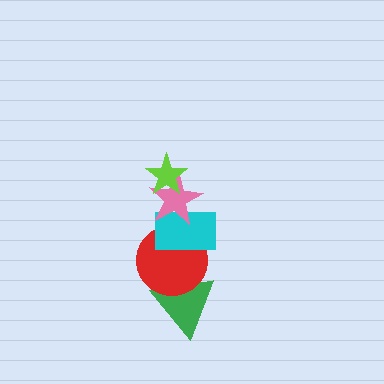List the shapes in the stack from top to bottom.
From top to bottom: the lime star, the pink star, the cyan rectangle, the red circle, the green triangle.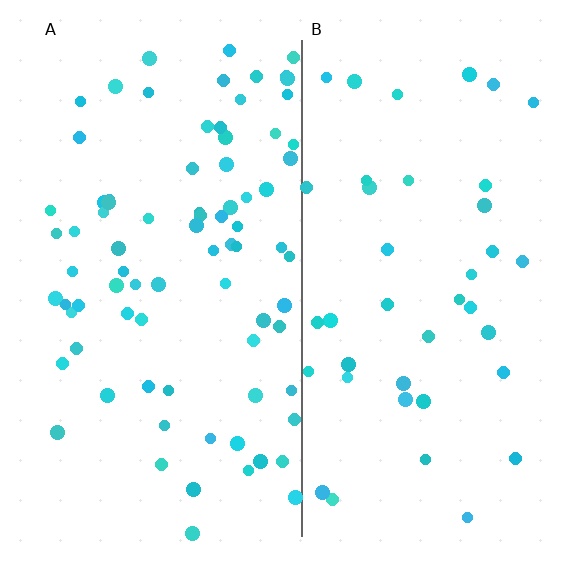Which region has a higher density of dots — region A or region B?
A (the left).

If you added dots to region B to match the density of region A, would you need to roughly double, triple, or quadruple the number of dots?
Approximately double.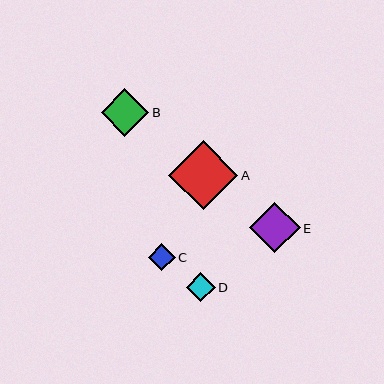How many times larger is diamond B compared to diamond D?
Diamond B is approximately 1.6 times the size of diamond D.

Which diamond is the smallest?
Diamond C is the smallest with a size of approximately 27 pixels.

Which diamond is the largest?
Diamond A is the largest with a size of approximately 69 pixels.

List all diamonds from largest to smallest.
From largest to smallest: A, E, B, D, C.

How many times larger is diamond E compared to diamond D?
Diamond E is approximately 1.7 times the size of diamond D.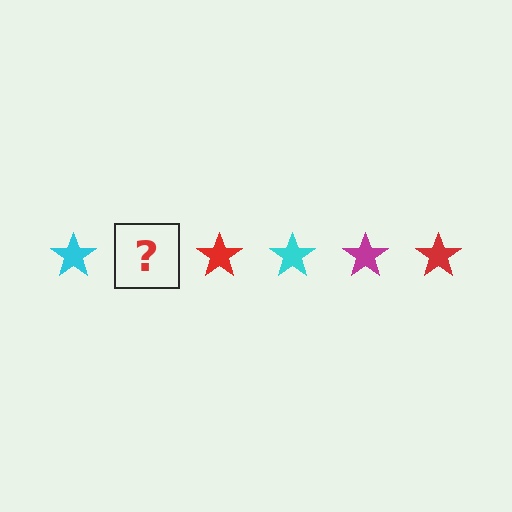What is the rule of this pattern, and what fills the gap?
The rule is that the pattern cycles through cyan, magenta, red stars. The gap should be filled with a magenta star.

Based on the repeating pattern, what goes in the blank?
The blank should be a magenta star.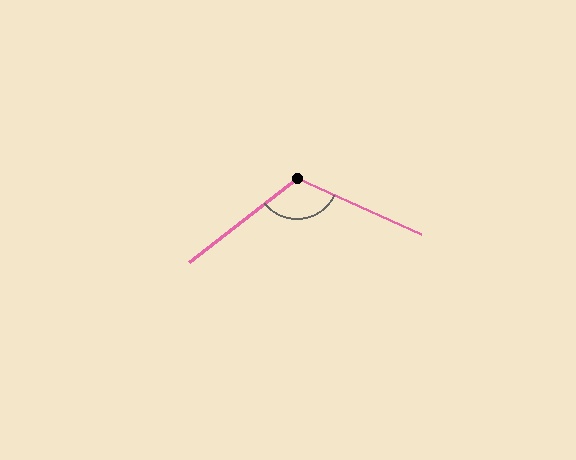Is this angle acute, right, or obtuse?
It is obtuse.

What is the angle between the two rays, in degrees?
Approximately 118 degrees.